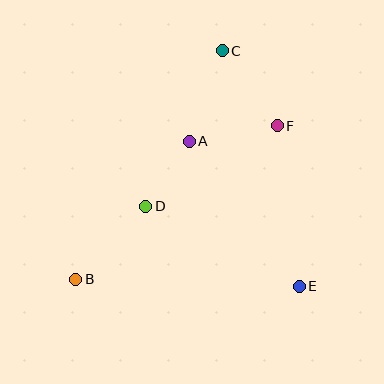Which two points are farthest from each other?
Points B and C are farthest from each other.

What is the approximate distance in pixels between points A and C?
The distance between A and C is approximately 96 pixels.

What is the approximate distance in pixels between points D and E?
The distance between D and E is approximately 173 pixels.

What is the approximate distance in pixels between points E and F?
The distance between E and F is approximately 162 pixels.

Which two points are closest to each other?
Points A and D are closest to each other.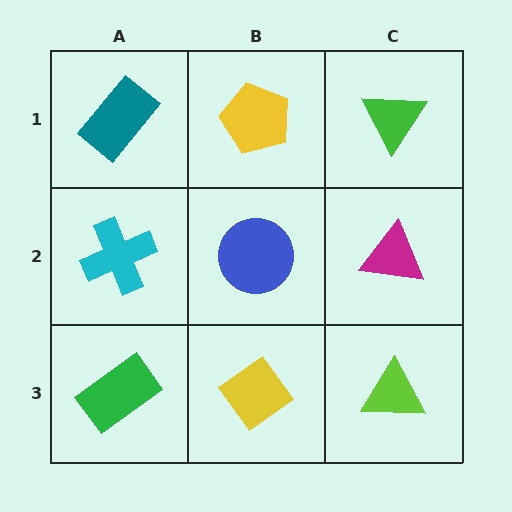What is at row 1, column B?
A yellow pentagon.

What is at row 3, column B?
A yellow diamond.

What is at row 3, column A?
A green rectangle.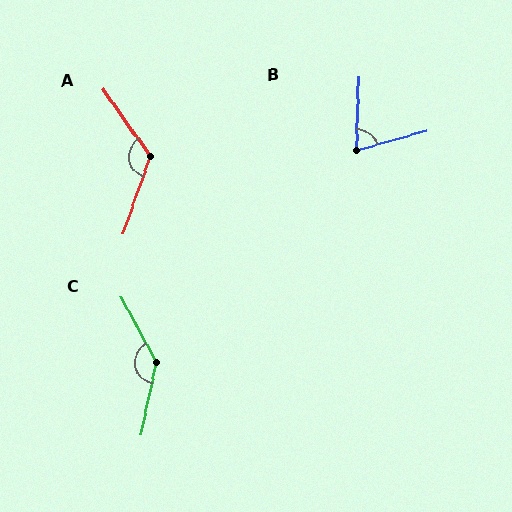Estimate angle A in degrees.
Approximately 125 degrees.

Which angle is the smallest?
B, at approximately 73 degrees.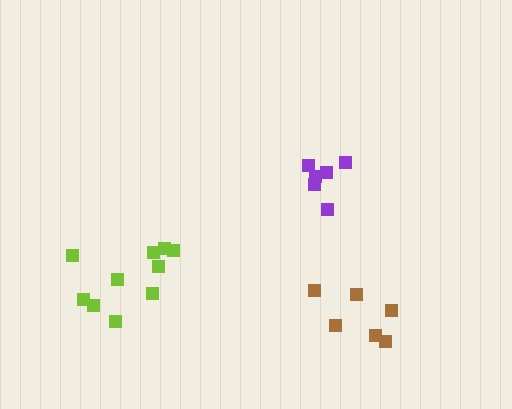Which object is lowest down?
The brown cluster is bottommost.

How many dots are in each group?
Group 1: 10 dots, Group 2: 6 dots, Group 3: 6 dots (22 total).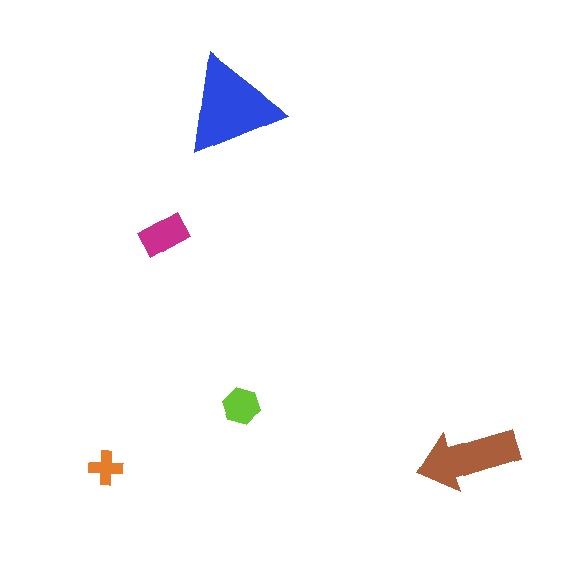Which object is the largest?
The blue triangle.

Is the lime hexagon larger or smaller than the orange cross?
Larger.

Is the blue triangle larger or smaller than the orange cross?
Larger.